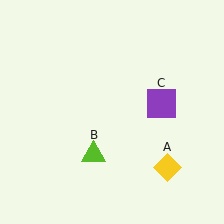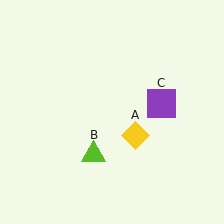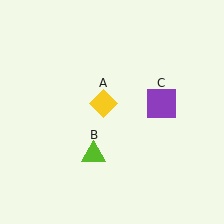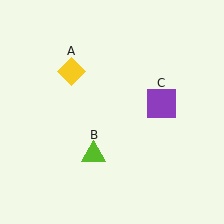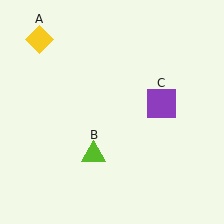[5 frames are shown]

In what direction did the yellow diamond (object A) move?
The yellow diamond (object A) moved up and to the left.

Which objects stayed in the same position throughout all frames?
Lime triangle (object B) and purple square (object C) remained stationary.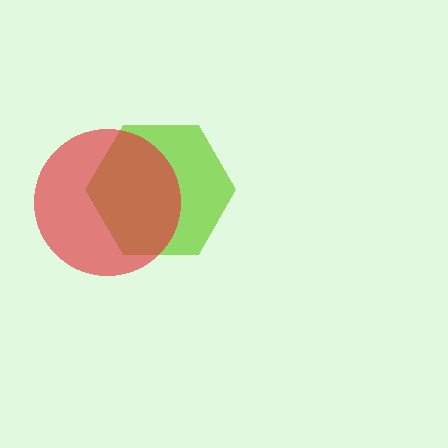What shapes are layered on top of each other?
The layered shapes are: a lime hexagon, a red circle.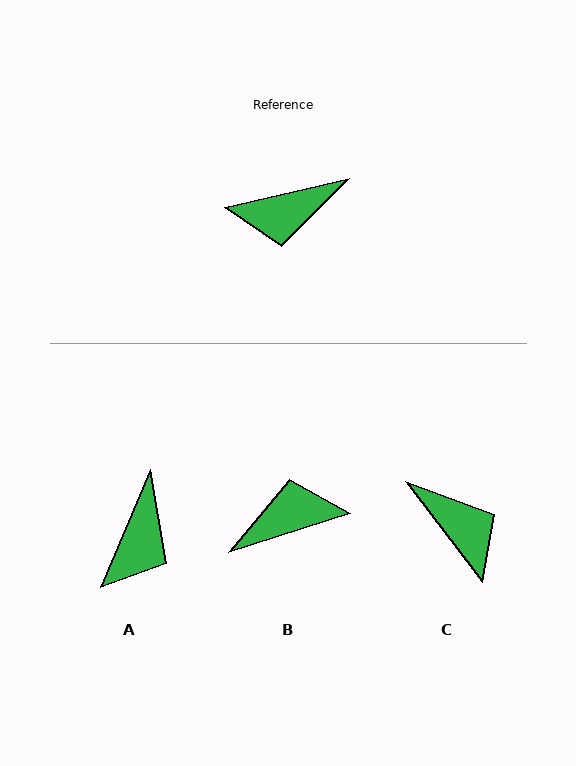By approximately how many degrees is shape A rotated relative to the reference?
Approximately 54 degrees counter-clockwise.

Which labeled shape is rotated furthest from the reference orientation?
B, about 175 degrees away.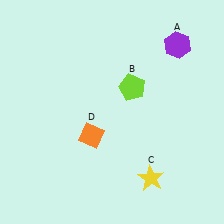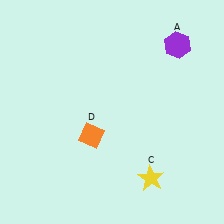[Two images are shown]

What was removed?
The lime pentagon (B) was removed in Image 2.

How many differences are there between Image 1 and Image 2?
There is 1 difference between the two images.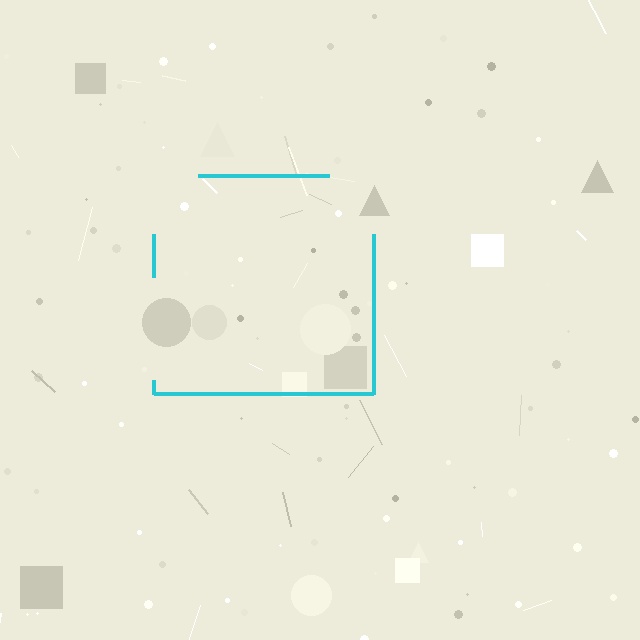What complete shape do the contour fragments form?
The contour fragments form a square.